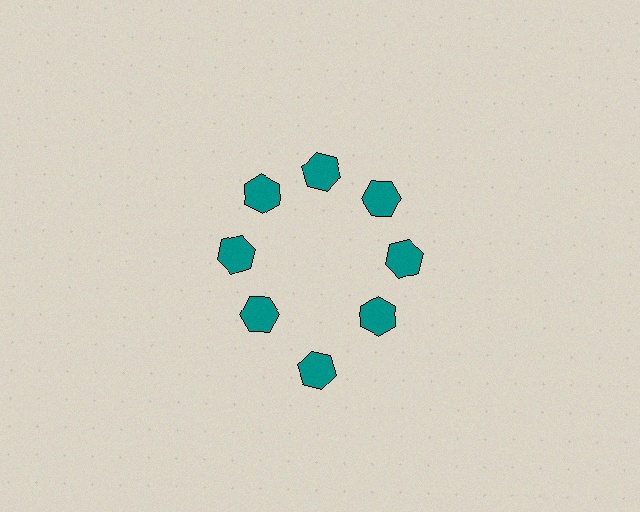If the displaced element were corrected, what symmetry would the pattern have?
It would have 8-fold rotational symmetry — the pattern would map onto itself every 45 degrees.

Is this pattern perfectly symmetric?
No. The 8 teal hexagons are arranged in a ring, but one element near the 6 o'clock position is pushed outward from the center, breaking the 8-fold rotational symmetry.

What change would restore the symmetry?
The symmetry would be restored by moving it inward, back onto the ring so that all 8 hexagons sit at equal angles and equal distance from the center.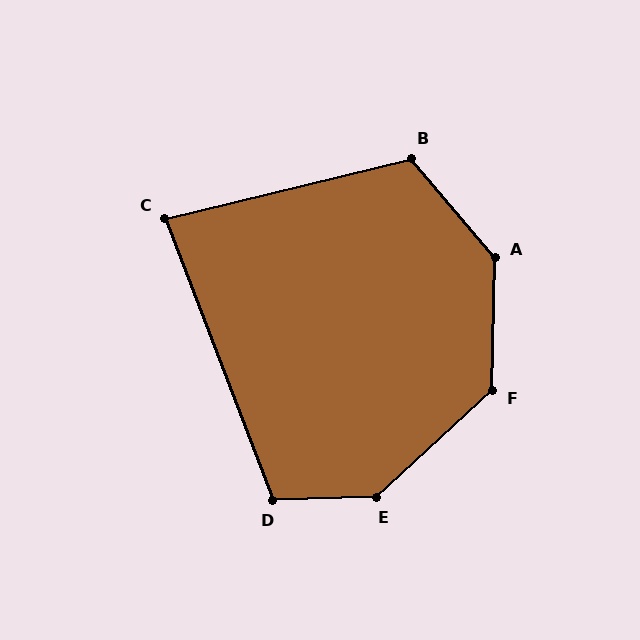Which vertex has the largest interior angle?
E, at approximately 139 degrees.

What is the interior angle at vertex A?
Approximately 139 degrees (obtuse).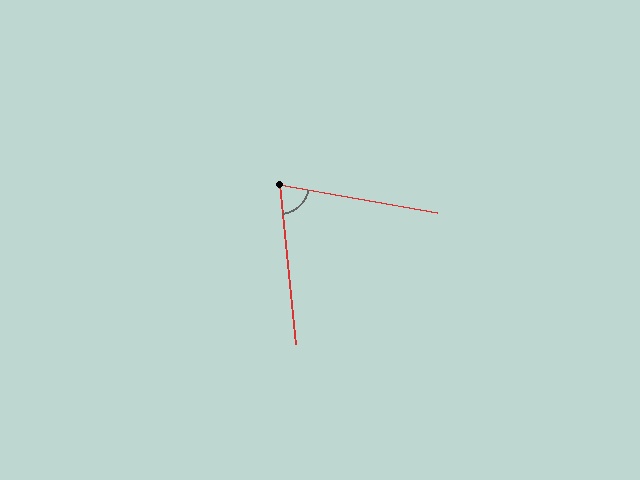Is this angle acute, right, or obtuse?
It is acute.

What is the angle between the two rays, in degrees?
Approximately 74 degrees.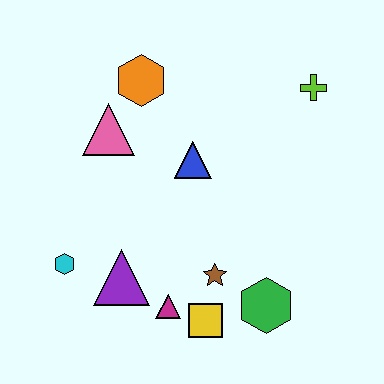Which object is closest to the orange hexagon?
The pink triangle is closest to the orange hexagon.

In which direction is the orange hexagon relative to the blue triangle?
The orange hexagon is above the blue triangle.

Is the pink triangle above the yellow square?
Yes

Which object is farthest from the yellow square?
The lime cross is farthest from the yellow square.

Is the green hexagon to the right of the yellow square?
Yes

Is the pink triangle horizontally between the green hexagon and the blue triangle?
No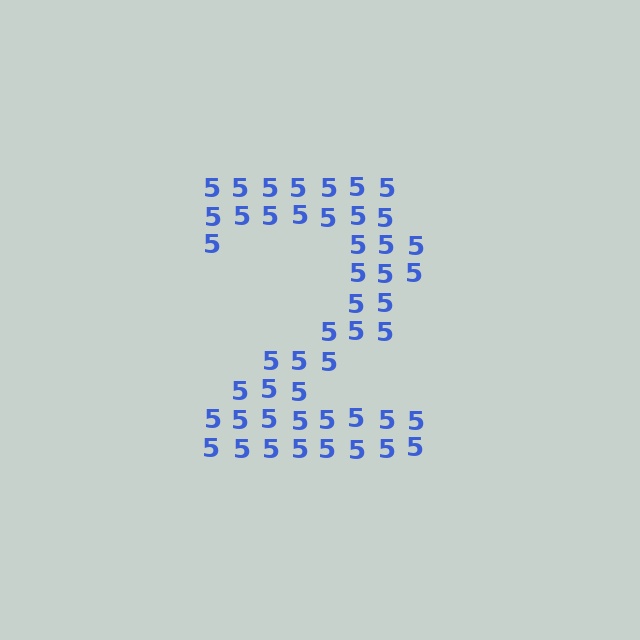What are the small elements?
The small elements are digit 5's.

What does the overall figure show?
The overall figure shows the digit 2.